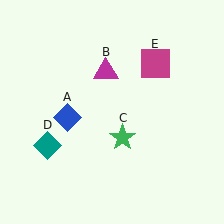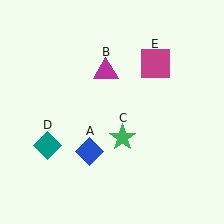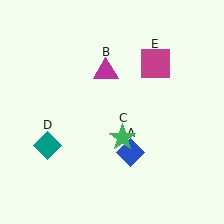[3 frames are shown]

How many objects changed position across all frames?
1 object changed position: blue diamond (object A).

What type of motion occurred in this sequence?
The blue diamond (object A) rotated counterclockwise around the center of the scene.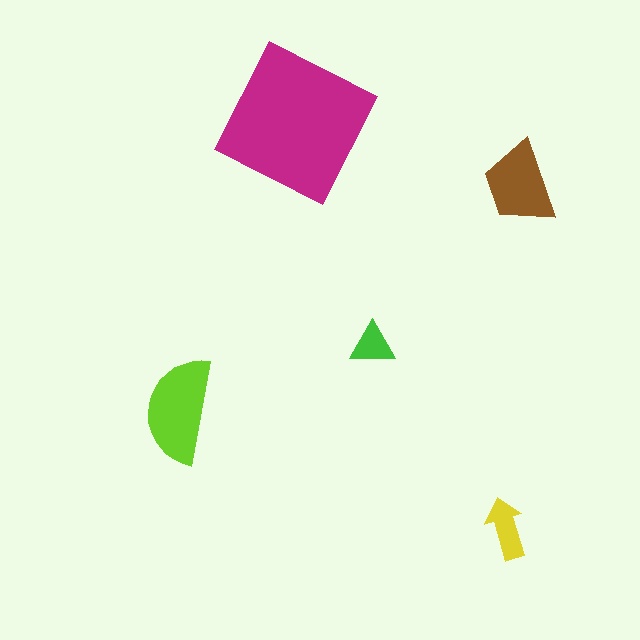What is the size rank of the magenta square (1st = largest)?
1st.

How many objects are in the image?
There are 5 objects in the image.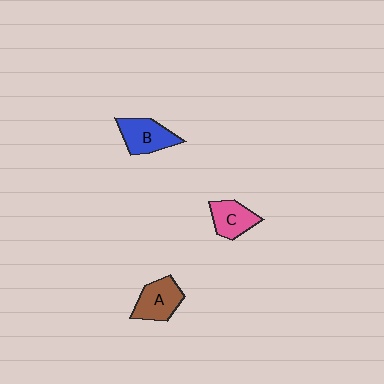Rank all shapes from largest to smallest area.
From largest to smallest: B (blue), A (brown), C (pink).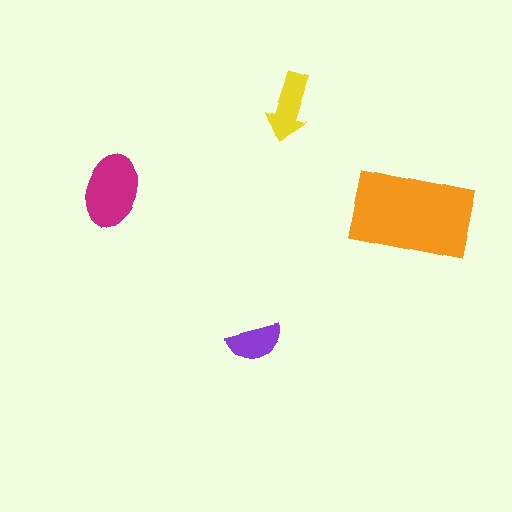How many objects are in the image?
There are 4 objects in the image.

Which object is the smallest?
The purple semicircle.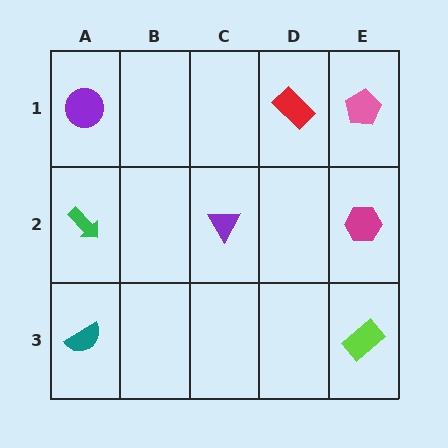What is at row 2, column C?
A purple triangle.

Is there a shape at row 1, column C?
No, that cell is empty.